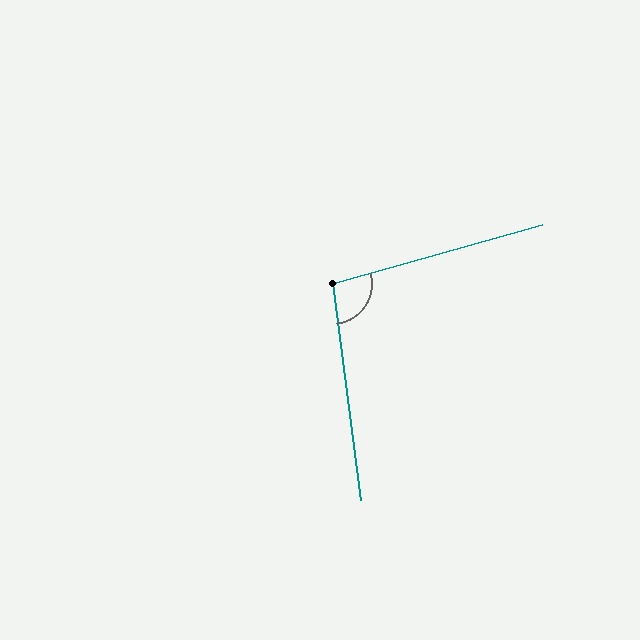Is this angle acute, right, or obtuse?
It is obtuse.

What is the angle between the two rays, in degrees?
Approximately 98 degrees.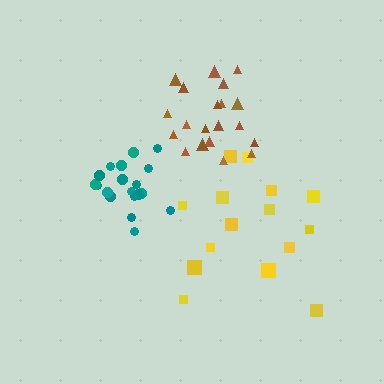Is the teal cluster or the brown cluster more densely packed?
Teal.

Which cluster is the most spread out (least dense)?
Yellow.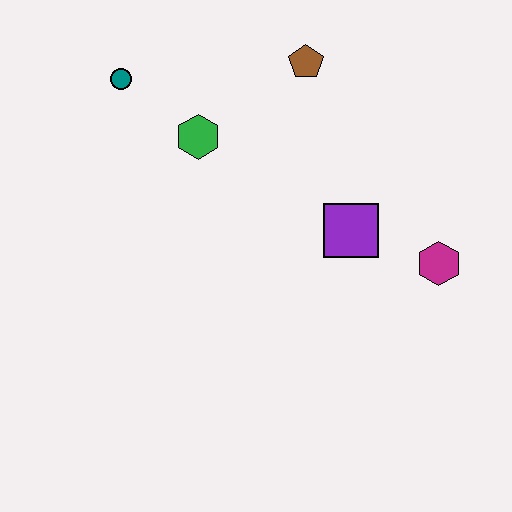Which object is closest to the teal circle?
The green hexagon is closest to the teal circle.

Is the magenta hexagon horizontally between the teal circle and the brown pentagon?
No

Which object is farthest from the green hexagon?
The magenta hexagon is farthest from the green hexagon.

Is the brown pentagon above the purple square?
Yes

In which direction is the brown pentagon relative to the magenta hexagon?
The brown pentagon is above the magenta hexagon.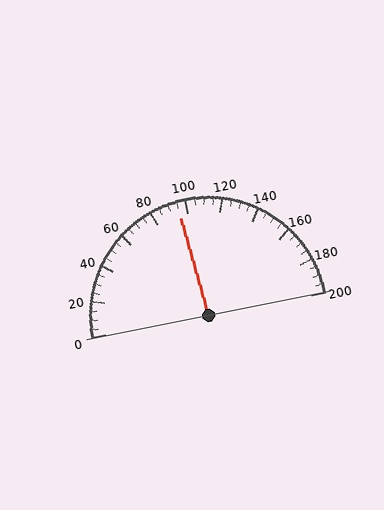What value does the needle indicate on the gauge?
The needle indicates approximately 95.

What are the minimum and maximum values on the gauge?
The gauge ranges from 0 to 200.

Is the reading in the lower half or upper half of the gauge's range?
The reading is in the lower half of the range (0 to 200).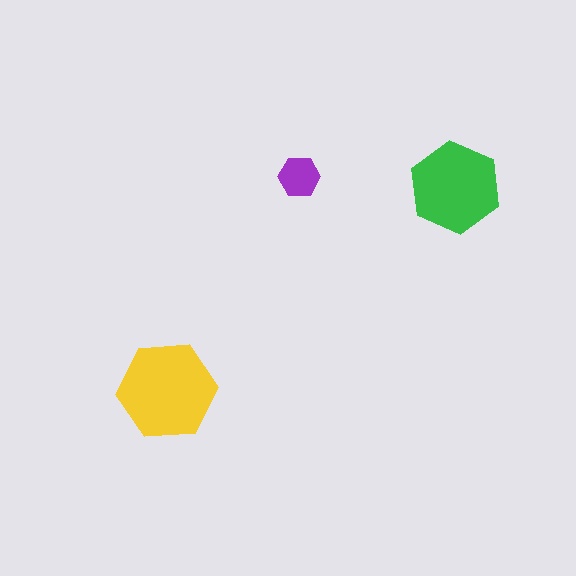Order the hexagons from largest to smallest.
the yellow one, the green one, the purple one.